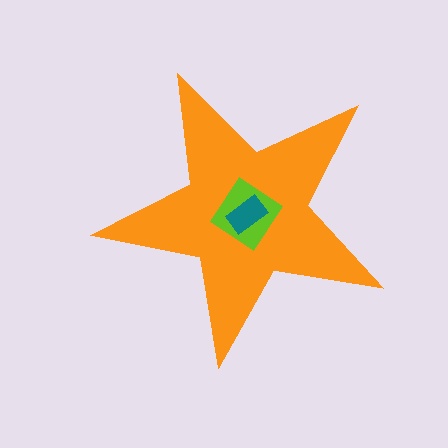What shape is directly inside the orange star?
The lime diamond.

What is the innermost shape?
The teal rectangle.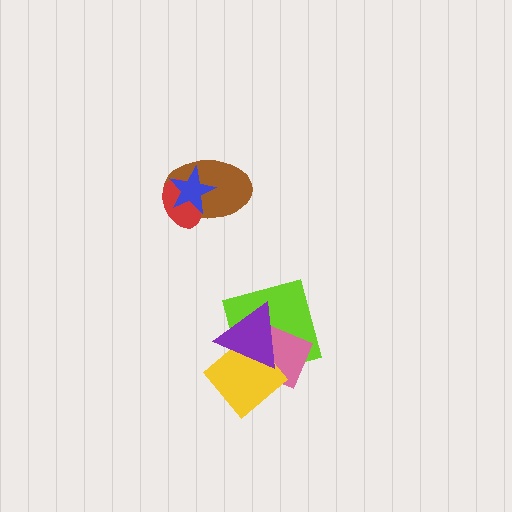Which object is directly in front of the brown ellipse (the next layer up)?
The red ellipse is directly in front of the brown ellipse.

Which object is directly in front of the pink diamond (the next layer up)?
The yellow diamond is directly in front of the pink diamond.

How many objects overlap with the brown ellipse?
2 objects overlap with the brown ellipse.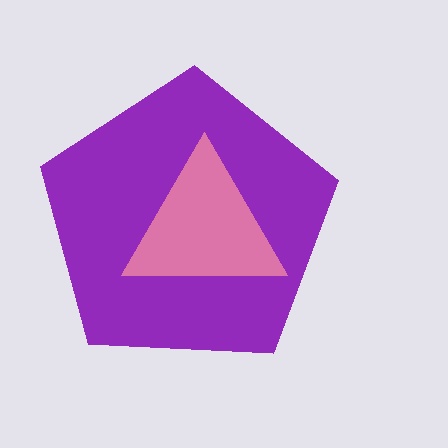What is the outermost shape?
The purple pentagon.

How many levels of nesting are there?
2.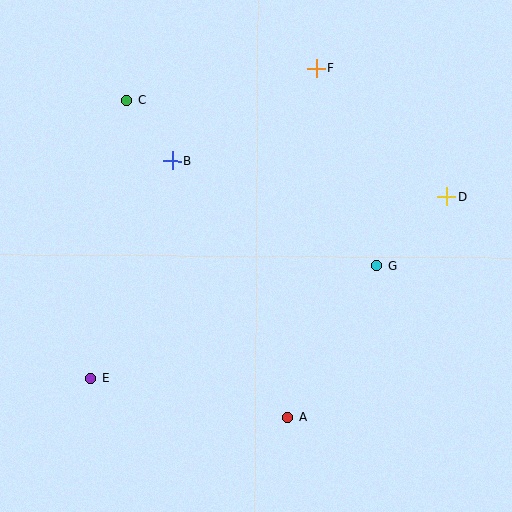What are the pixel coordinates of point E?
Point E is at (91, 378).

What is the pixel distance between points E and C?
The distance between E and C is 280 pixels.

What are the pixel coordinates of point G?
Point G is at (377, 265).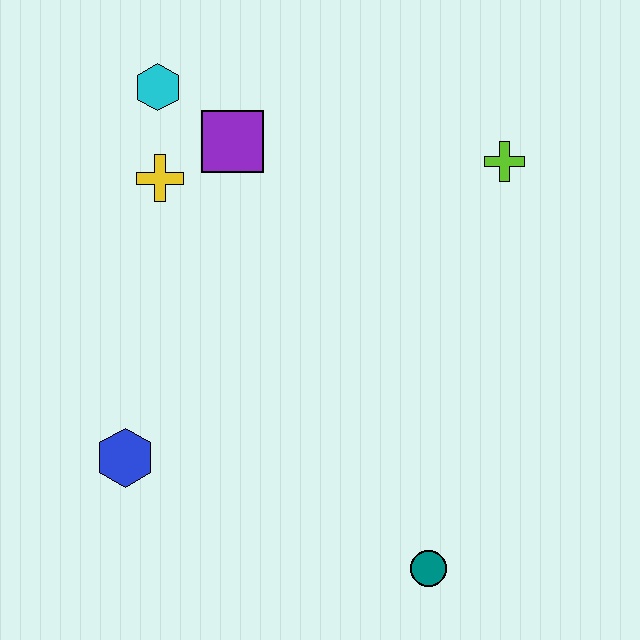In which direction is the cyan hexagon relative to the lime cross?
The cyan hexagon is to the left of the lime cross.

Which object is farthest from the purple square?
The teal circle is farthest from the purple square.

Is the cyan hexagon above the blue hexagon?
Yes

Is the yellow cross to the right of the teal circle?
No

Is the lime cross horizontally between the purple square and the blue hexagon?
No